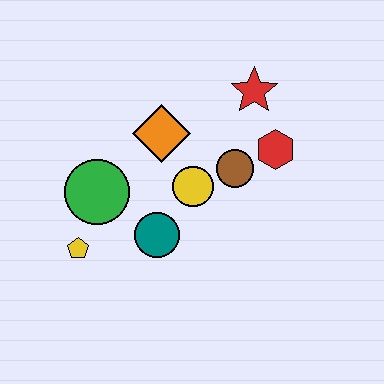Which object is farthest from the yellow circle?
The yellow pentagon is farthest from the yellow circle.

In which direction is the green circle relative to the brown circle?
The green circle is to the left of the brown circle.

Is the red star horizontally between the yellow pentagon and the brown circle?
No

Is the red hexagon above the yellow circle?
Yes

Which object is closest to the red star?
The red hexagon is closest to the red star.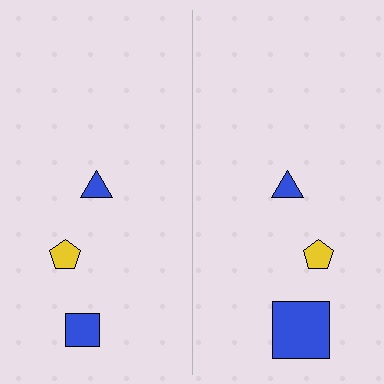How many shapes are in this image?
There are 6 shapes in this image.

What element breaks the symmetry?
The blue square on the right side has a different size than its mirror counterpart.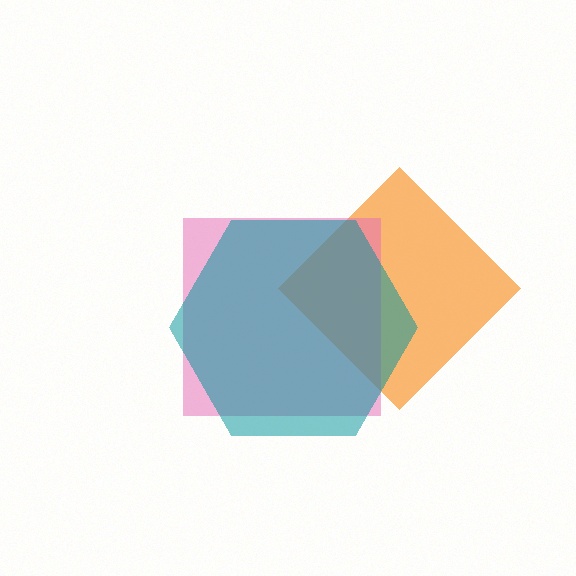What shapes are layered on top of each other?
The layered shapes are: an orange diamond, a pink square, a teal hexagon.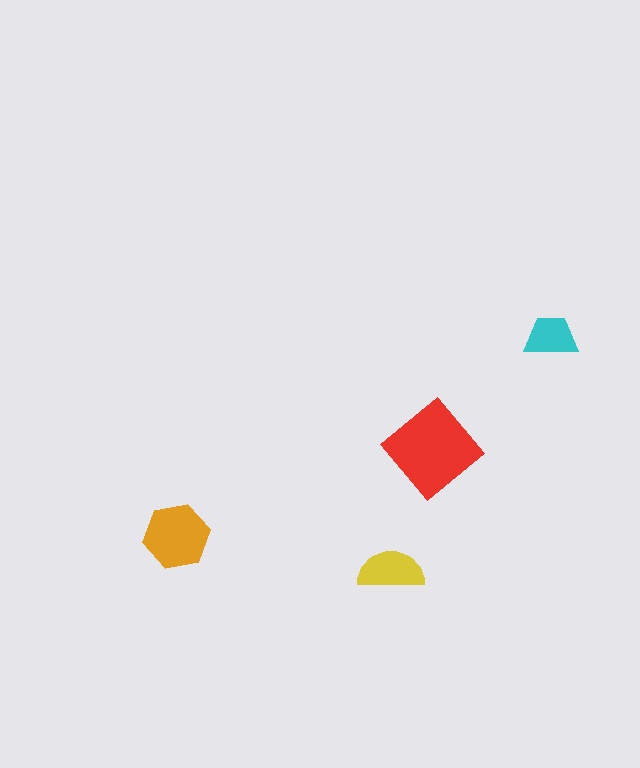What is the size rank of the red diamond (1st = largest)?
1st.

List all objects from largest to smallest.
The red diamond, the orange hexagon, the yellow semicircle, the cyan trapezoid.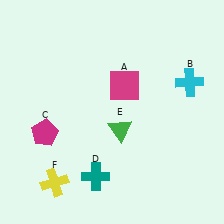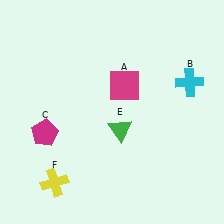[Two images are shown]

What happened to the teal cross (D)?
The teal cross (D) was removed in Image 2. It was in the bottom-left area of Image 1.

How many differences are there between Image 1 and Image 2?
There is 1 difference between the two images.